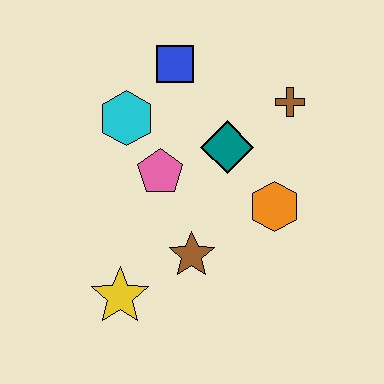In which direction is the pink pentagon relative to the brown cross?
The pink pentagon is to the left of the brown cross.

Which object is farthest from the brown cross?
The yellow star is farthest from the brown cross.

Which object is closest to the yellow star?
The brown star is closest to the yellow star.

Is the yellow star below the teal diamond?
Yes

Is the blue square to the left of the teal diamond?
Yes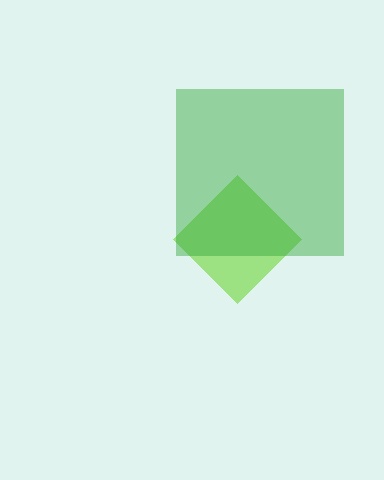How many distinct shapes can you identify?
There are 2 distinct shapes: a lime diamond, a green square.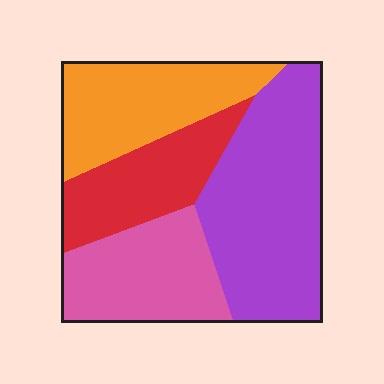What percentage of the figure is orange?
Orange takes up about one quarter (1/4) of the figure.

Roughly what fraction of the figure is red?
Red covers 18% of the figure.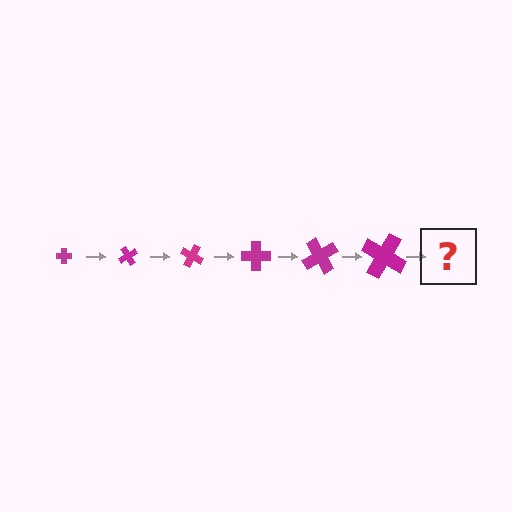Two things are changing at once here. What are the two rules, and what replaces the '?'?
The two rules are that the cross grows larger each step and it rotates 60 degrees each step. The '?' should be a cross, larger than the previous one and rotated 360 degrees from the start.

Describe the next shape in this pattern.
It should be a cross, larger than the previous one and rotated 360 degrees from the start.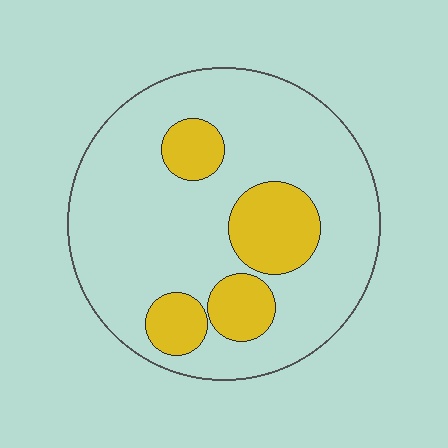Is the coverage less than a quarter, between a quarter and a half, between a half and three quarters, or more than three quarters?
Less than a quarter.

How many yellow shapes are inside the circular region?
4.